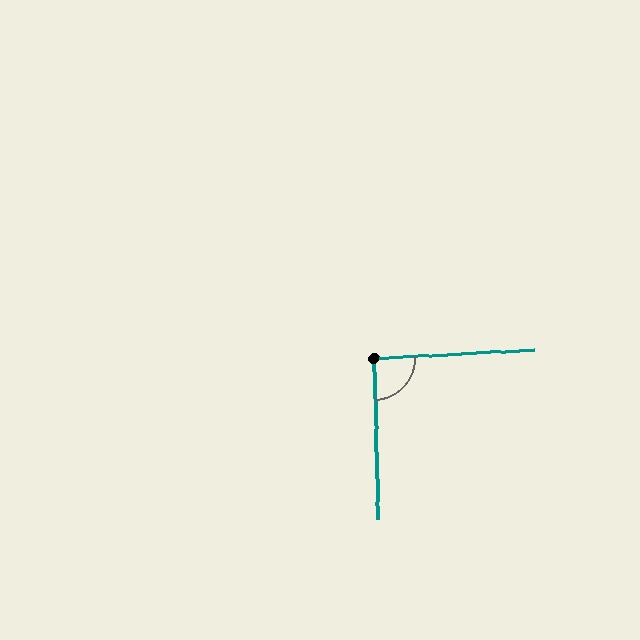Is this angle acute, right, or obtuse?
It is approximately a right angle.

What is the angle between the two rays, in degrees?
Approximately 92 degrees.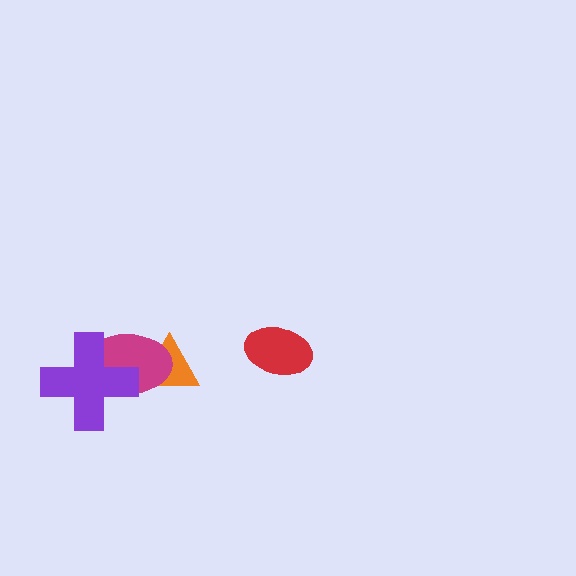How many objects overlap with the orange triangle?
1 object overlaps with the orange triangle.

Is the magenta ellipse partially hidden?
Yes, it is partially covered by another shape.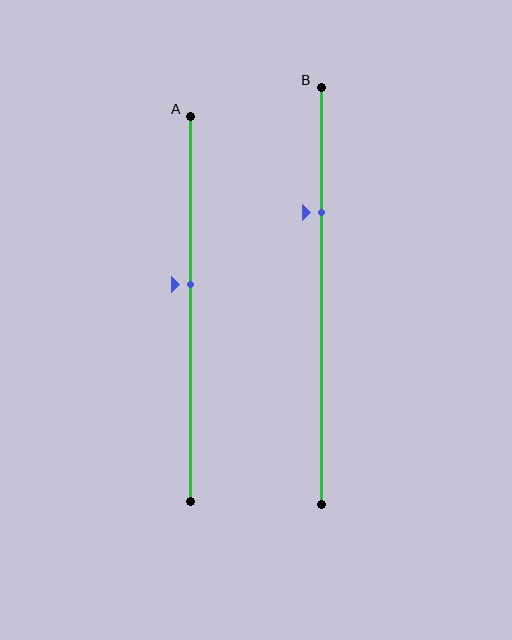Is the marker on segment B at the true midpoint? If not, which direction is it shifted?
No, the marker on segment B is shifted upward by about 20% of the segment length.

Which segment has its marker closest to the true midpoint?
Segment A has its marker closest to the true midpoint.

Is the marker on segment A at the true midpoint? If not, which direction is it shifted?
No, the marker on segment A is shifted upward by about 6% of the segment length.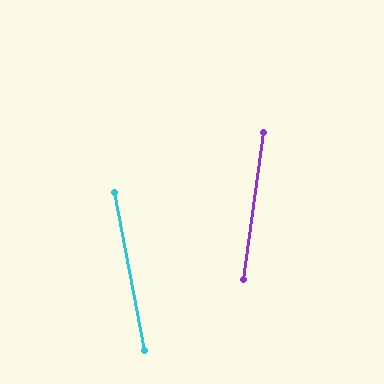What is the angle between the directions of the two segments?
Approximately 19 degrees.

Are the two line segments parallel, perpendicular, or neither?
Neither parallel nor perpendicular — they differ by about 19°.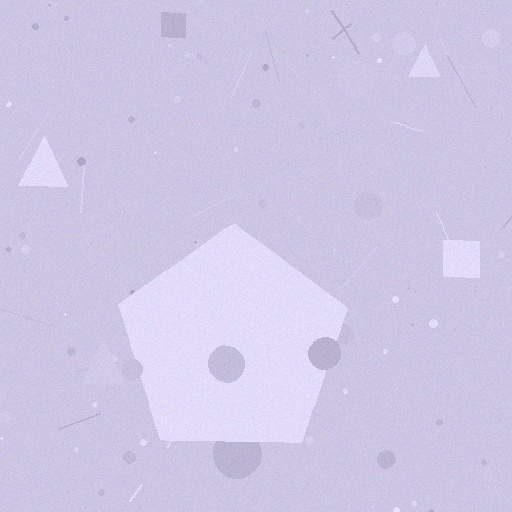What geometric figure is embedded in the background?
A pentagon is embedded in the background.